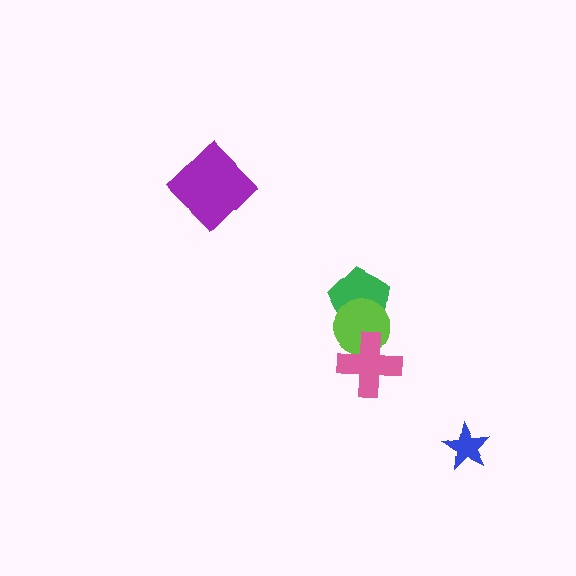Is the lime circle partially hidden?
Yes, it is partially covered by another shape.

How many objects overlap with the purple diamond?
0 objects overlap with the purple diamond.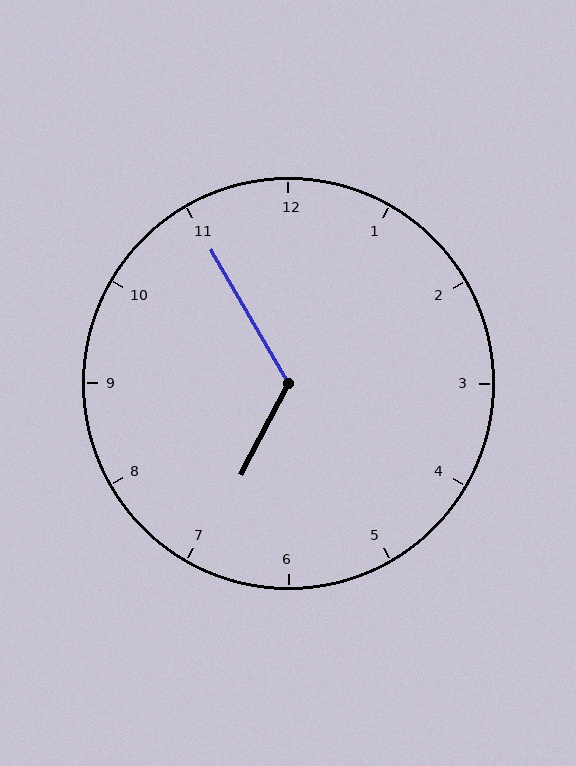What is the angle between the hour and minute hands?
Approximately 122 degrees.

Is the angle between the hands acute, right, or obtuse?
It is obtuse.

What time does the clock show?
6:55.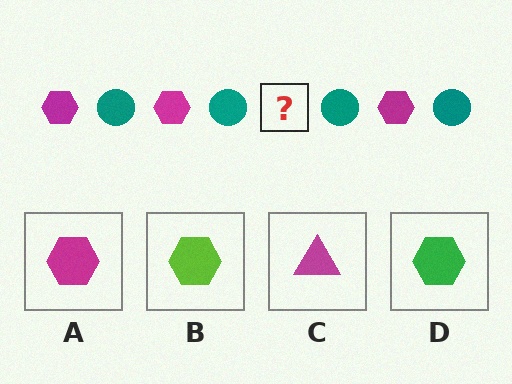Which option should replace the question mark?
Option A.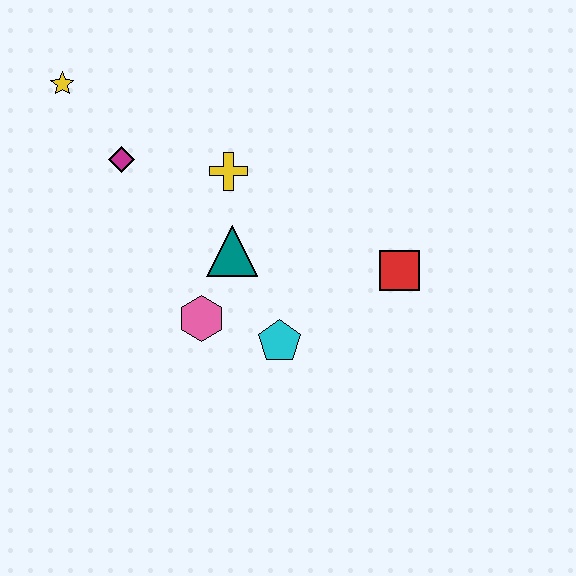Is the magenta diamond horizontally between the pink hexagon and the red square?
No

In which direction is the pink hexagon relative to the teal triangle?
The pink hexagon is below the teal triangle.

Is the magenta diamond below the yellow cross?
No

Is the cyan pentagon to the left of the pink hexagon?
No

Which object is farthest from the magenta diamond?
The red square is farthest from the magenta diamond.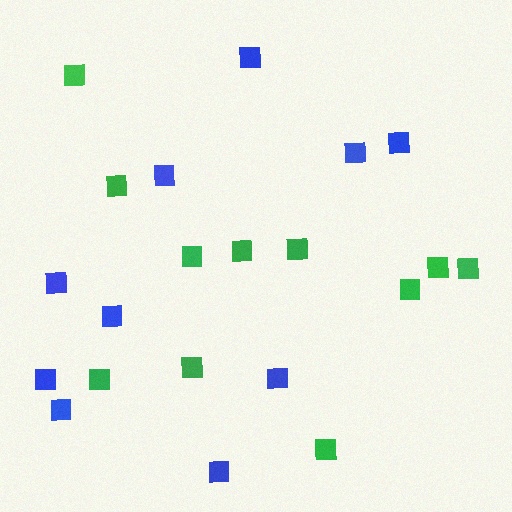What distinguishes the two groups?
There are 2 groups: one group of blue squares (10) and one group of green squares (11).